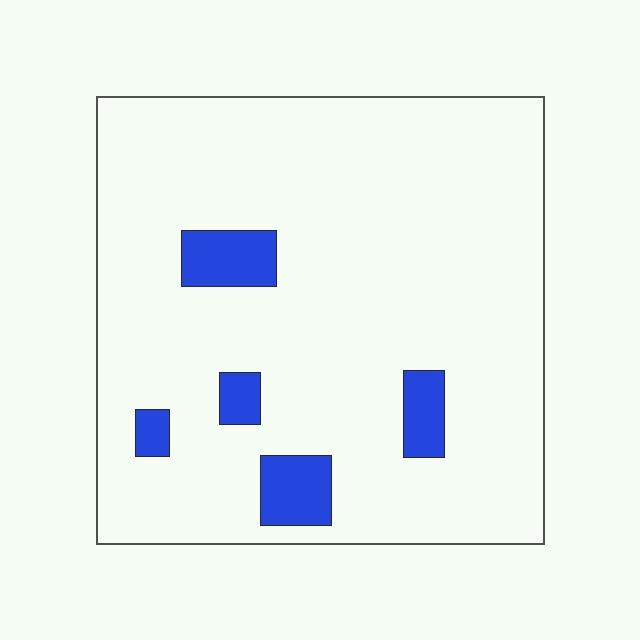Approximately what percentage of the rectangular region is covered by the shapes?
Approximately 10%.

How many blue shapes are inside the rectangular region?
5.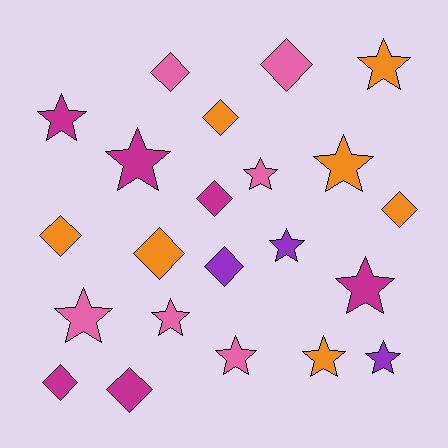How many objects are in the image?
There are 22 objects.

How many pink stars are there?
There are 4 pink stars.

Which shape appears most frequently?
Star, with 12 objects.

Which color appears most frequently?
Orange, with 7 objects.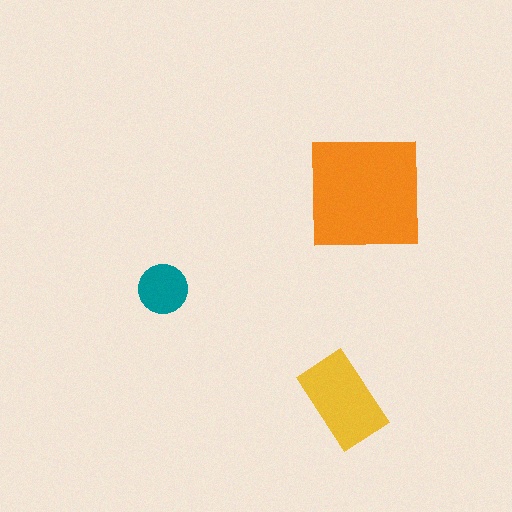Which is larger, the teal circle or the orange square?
The orange square.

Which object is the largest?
The orange square.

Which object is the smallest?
The teal circle.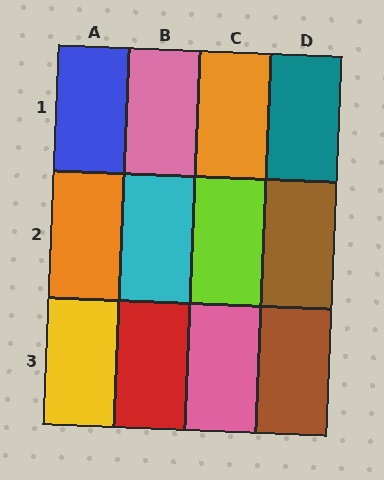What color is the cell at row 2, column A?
Orange.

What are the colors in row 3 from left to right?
Yellow, red, pink, brown.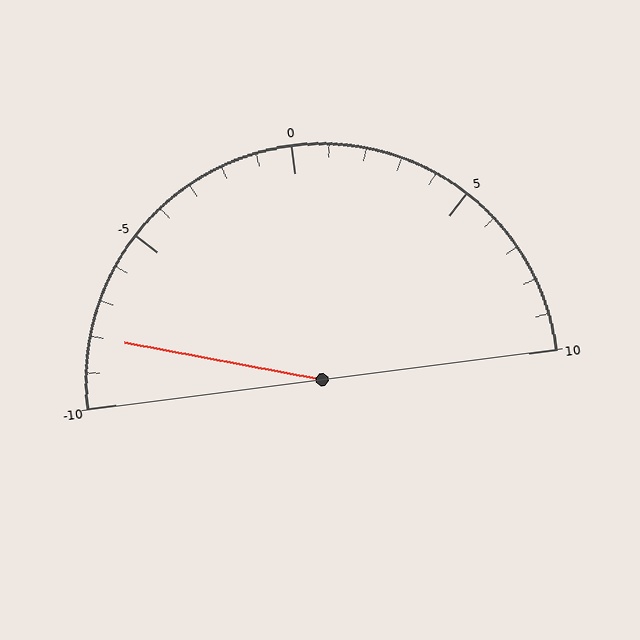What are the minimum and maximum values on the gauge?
The gauge ranges from -10 to 10.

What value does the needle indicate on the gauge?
The needle indicates approximately -8.